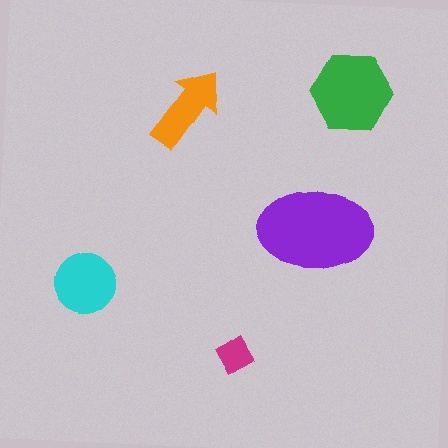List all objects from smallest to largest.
The magenta diamond, the orange arrow, the cyan circle, the green hexagon, the purple ellipse.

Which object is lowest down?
The magenta diamond is bottommost.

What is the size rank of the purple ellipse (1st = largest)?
1st.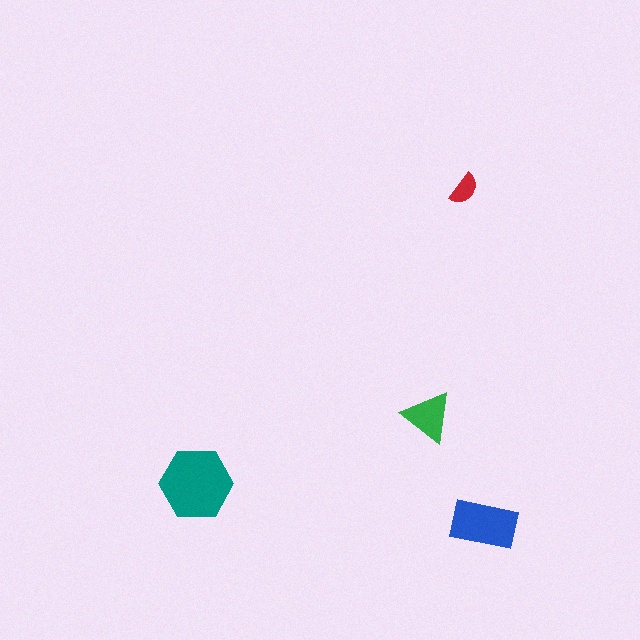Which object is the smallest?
The red semicircle.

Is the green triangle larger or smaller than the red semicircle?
Larger.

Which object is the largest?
The teal hexagon.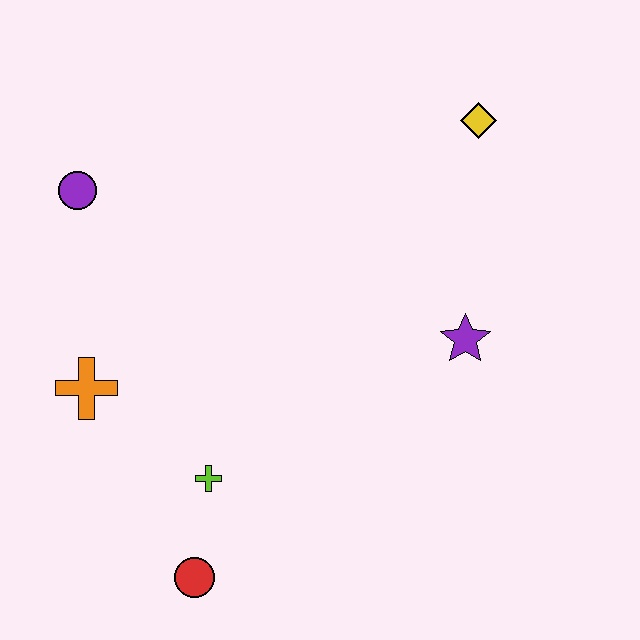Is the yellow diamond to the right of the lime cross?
Yes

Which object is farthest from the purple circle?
The purple star is farthest from the purple circle.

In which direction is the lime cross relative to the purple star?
The lime cross is to the left of the purple star.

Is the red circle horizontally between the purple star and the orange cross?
Yes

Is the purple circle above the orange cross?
Yes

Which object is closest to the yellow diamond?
The purple star is closest to the yellow diamond.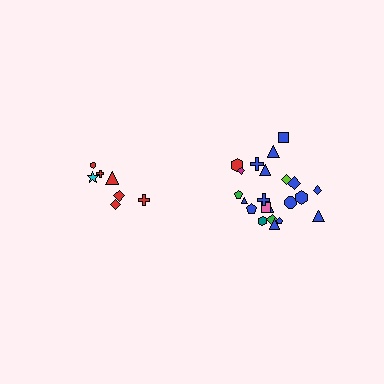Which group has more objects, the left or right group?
The right group.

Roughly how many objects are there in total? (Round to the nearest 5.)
Roughly 30 objects in total.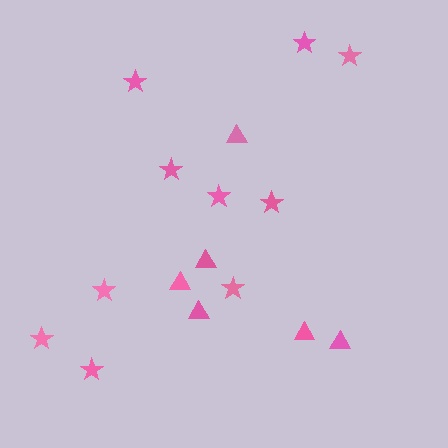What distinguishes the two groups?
There are 2 groups: one group of stars (10) and one group of triangles (6).